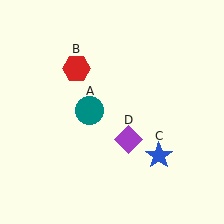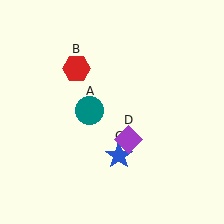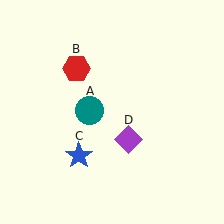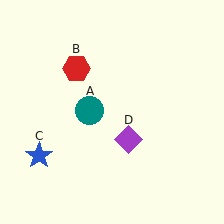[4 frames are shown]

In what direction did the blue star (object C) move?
The blue star (object C) moved left.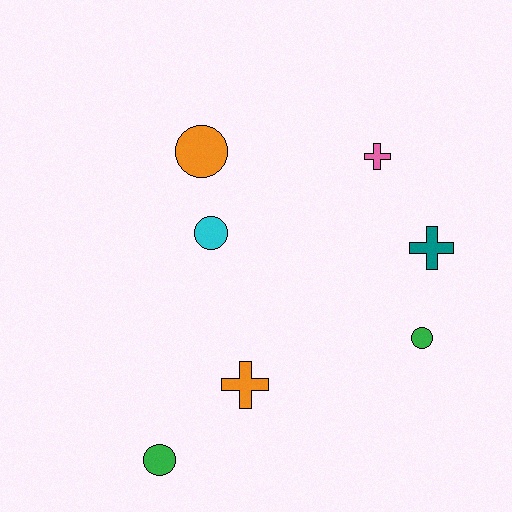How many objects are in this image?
There are 7 objects.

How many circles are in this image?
There are 4 circles.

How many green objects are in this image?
There are 2 green objects.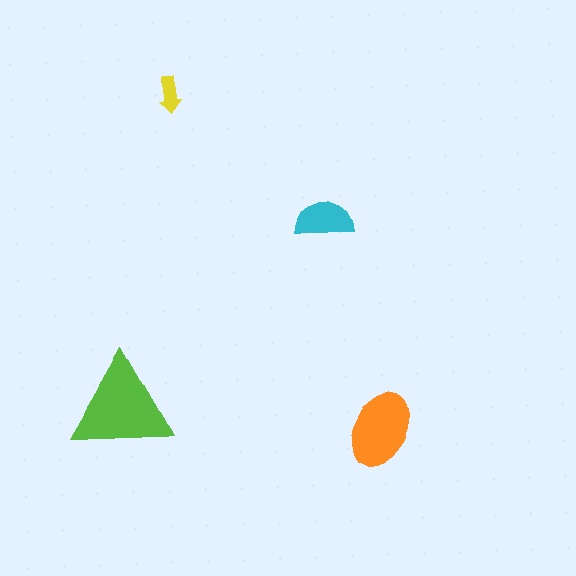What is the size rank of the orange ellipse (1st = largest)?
2nd.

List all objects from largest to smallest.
The lime triangle, the orange ellipse, the cyan semicircle, the yellow arrow.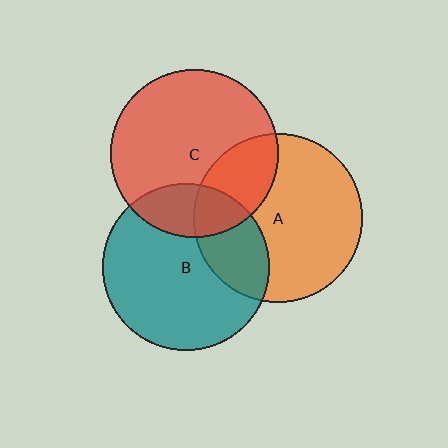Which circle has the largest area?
Circle A (orange).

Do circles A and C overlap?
Yes.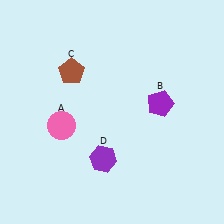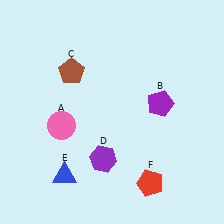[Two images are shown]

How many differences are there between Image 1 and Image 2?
There are 2 differences between the two images.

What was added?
A blue triangle (E), a red pentagon (F) were added in Image 2.